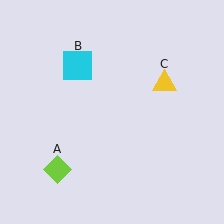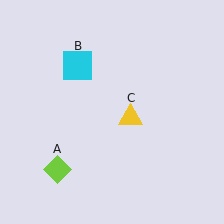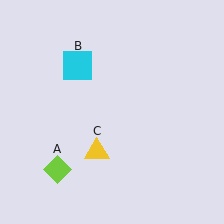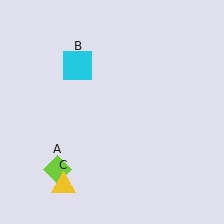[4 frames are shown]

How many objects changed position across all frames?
1 object changed position: yellow triangle (object C).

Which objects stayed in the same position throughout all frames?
Lime diamond (object A) and cyan square (object B) remained stationary.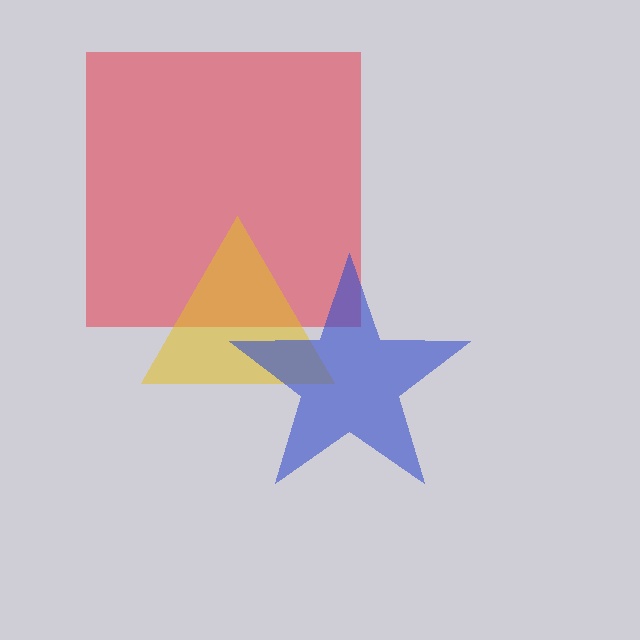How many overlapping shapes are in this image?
There are 3 overlapping shapes in the image.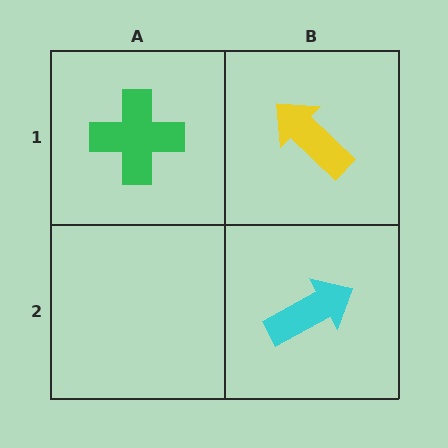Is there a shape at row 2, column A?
No, that cell is empty.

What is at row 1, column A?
A green cross.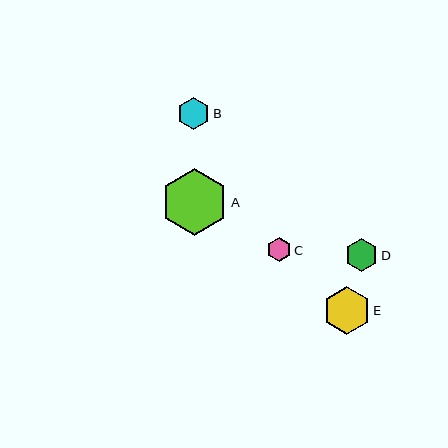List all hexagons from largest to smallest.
From largest to smallest: A, E, D, B, C.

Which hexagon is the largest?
Hexagon A is the largest with a size of approximately 67 pixels.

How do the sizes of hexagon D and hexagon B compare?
Hexagon D and hexagon B are approximately the same size.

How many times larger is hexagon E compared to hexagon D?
Hexagon E is approximately 1.4 times the size of hexagon D.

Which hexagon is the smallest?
Hexagon C is the smallest with a size of approximately 24 pixels.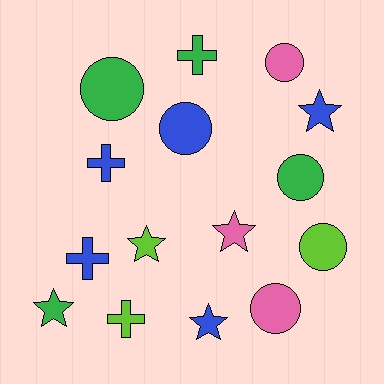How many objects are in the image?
There are 15 objects.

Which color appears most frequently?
Blue, with 5 objects.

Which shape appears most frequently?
Circle, with 6 objects.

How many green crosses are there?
There is 1 green cross.